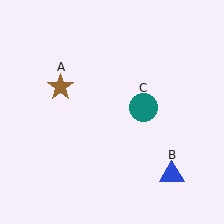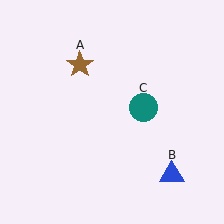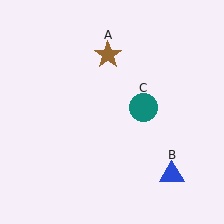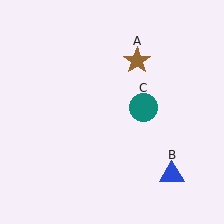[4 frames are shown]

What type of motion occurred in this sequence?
The brown star (object A) rotated clockwise around the center of the scene.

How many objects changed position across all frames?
1 object changed position: brown star (object A).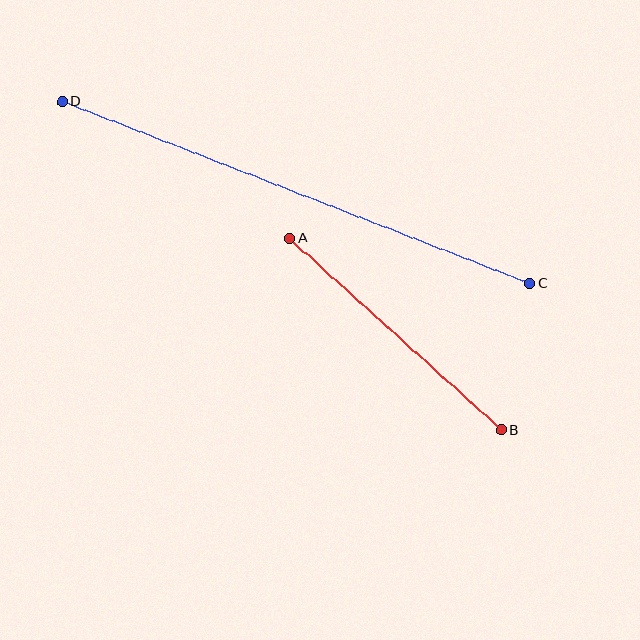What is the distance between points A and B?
The distance is approximately 286 pixels.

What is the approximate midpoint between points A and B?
The midpoint is at approximately (396, 334) pixels.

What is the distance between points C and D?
The distance is approximately 501 pixels.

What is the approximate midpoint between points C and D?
The midpoint is at approximately (296, 193) pixels.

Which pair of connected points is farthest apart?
Points C and D are farthest apart.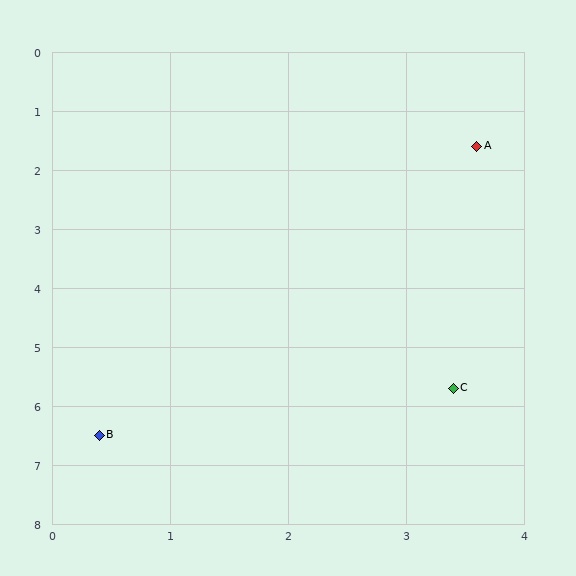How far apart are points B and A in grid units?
Points B and A are about 5.9 grid units apart.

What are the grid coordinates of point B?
Point B is at approximately (0.4, 6.5).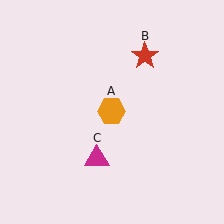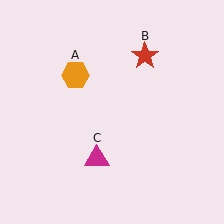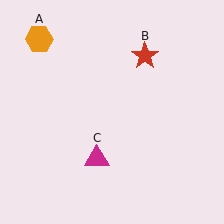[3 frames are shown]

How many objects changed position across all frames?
1 object changed position: orange hexagon (object A).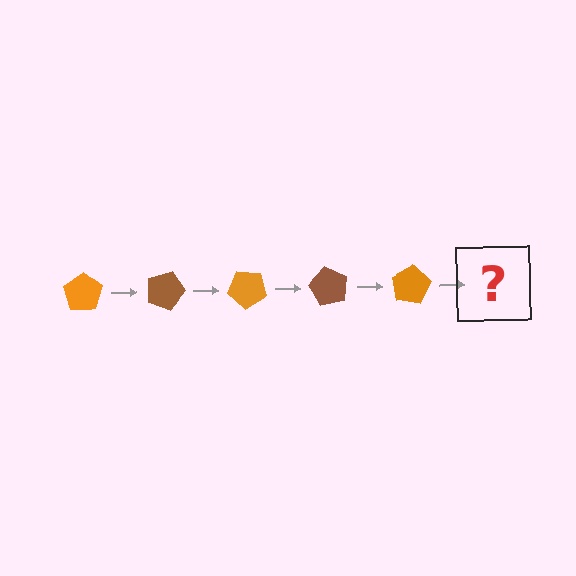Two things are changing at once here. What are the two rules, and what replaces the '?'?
The two rules are that it rotates 20 degrees each step and the color cycles through orange and brown. The '?' should be a brown pentagon, rotated 100 degrees from the start.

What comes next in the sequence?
The next element should be a brown pentagon, rotated 100 degrees from the start.